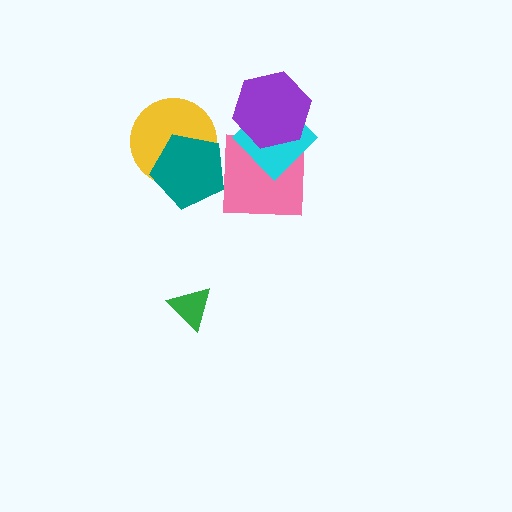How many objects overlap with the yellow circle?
1 object overlaps with the yellow circle.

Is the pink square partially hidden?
Yes, it is partially covered by another shape.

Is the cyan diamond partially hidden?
Yes, it is partially covered by another shape.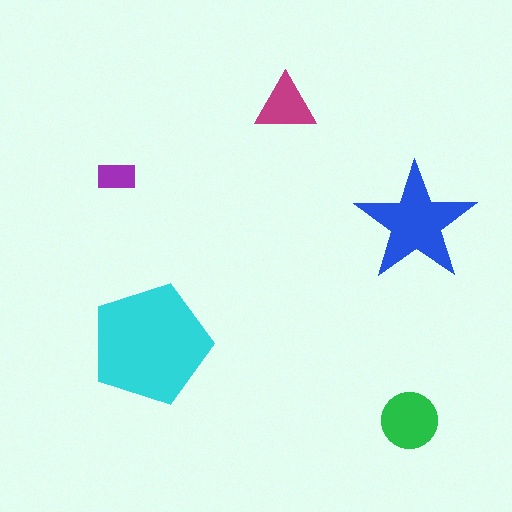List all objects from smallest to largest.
The purple rectangle, the magenta triangle, the green circle, the blue star, the cyan pentagon.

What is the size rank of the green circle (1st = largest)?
3rd.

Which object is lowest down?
The green circle is bottommost.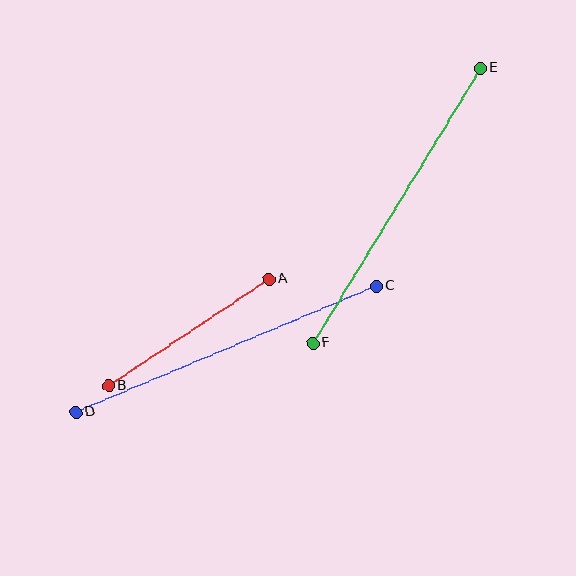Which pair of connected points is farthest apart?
Points C and D are farthest apart.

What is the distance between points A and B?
The distance is approximately 192 pixels.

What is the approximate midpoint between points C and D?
The midpoint is at approximately (226, 349) pixels.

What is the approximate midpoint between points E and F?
The midpoint is at approximately (396, 206) pixels.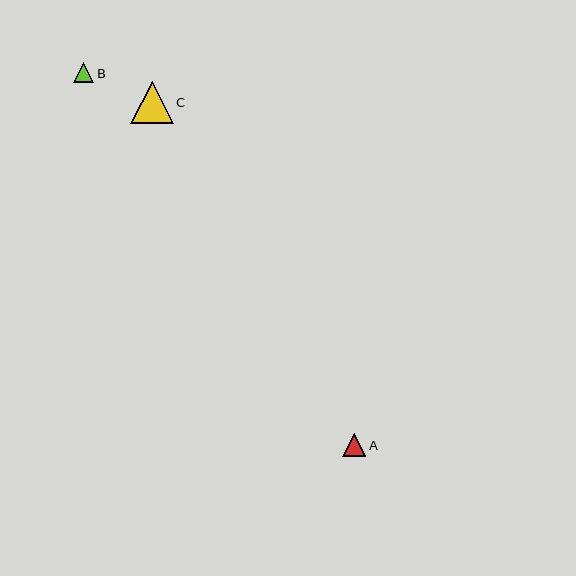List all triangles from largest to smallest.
From largest to smallest: C, A, B.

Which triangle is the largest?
Triangle C is the largest with a size of approximately 42 pixels.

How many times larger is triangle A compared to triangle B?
Triangle A is approximately 1.1 times the size of triangle B.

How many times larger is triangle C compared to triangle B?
Triangle C is approximately 2.1 times the size of triangle B.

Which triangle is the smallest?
Triangle B is the smallest with a size of approximately 20 pixels.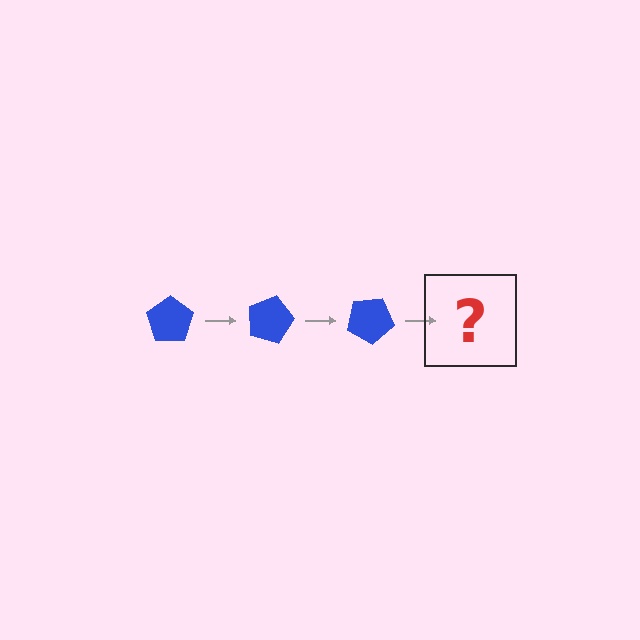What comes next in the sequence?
The next element should be a blue pentagon rotated 45 degrees.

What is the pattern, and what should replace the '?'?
The pattern is that the pentagon rotates 15 degrees each step. The '?' should be a blue pentagon rotated 45 degrees.